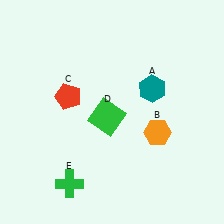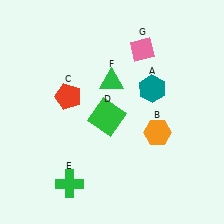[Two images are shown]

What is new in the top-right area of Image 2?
A pink diamond (G) was added in the top-right area of Image 2.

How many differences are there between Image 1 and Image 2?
There are 2 differences between the two images.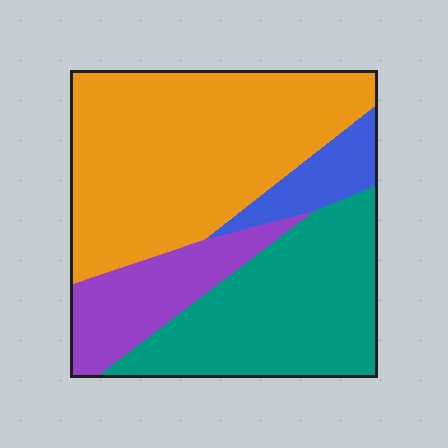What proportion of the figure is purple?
Purple covers about 15% of the figure.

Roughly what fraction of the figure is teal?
Teal covers 31% of the figure.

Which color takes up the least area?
Blue, at roughly 10%.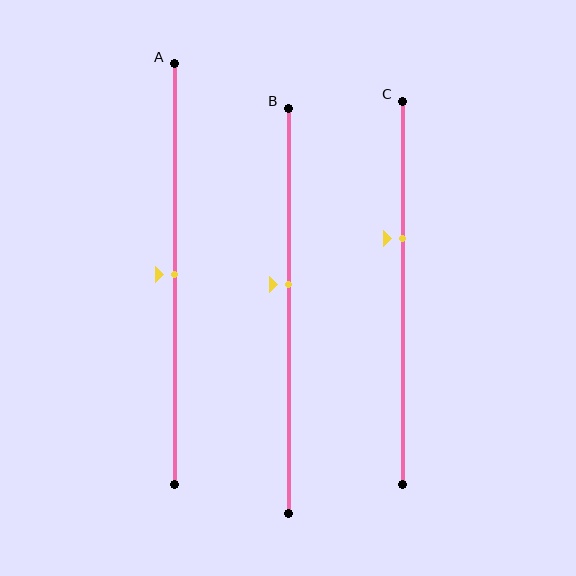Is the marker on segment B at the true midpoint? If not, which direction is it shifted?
No, the marker on segment B is shifted upward by about 7% of the segment length.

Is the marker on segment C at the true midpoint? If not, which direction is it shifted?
No, the marker on segment C is shifted upward by about 14% of the segment length.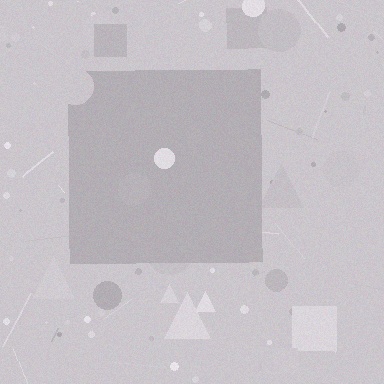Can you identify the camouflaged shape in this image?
The camouflaged shape is a square.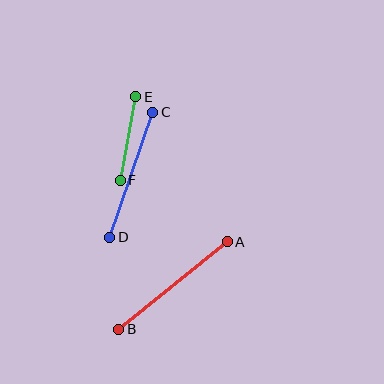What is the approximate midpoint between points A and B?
The midpoint is at approximately (173, 286) pixels.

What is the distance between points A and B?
The distance is approximately 140 pixels.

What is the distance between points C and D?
The distance is approximately 132 pixels.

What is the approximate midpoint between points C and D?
The midpoint is at approximately (131, 175) pixels.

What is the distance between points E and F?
The distance is approximately 85 pixels.